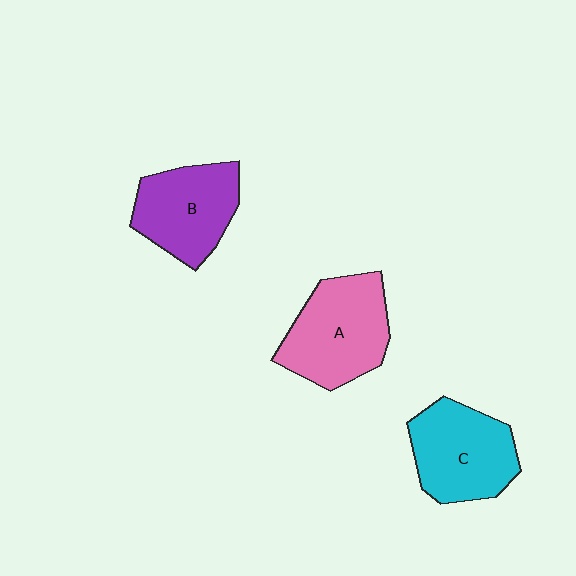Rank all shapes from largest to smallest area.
From largest to smallest: A (pink), C (cyan), B (purple).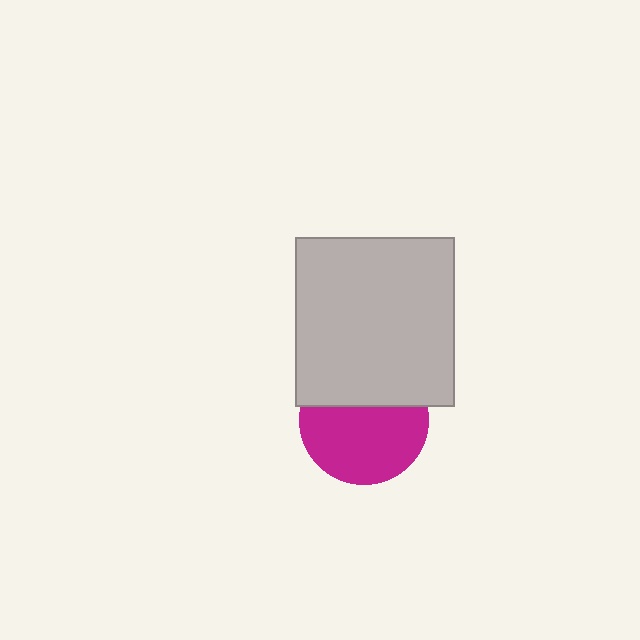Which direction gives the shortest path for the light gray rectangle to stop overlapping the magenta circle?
Moving up gives the shortest separation.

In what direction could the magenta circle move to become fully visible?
The magenta circle could move down. That would shift it out from behind the light gray rectangle entirely.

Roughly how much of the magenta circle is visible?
About half of it is visible (roughly 62%).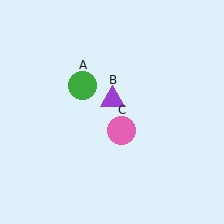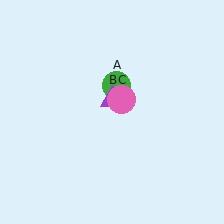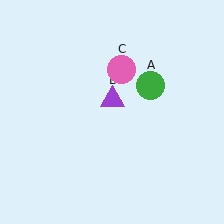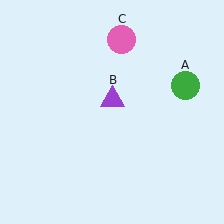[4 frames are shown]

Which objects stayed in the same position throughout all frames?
Purple triangle (object B) remained stationary.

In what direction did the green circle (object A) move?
The green circle (object A) moved right.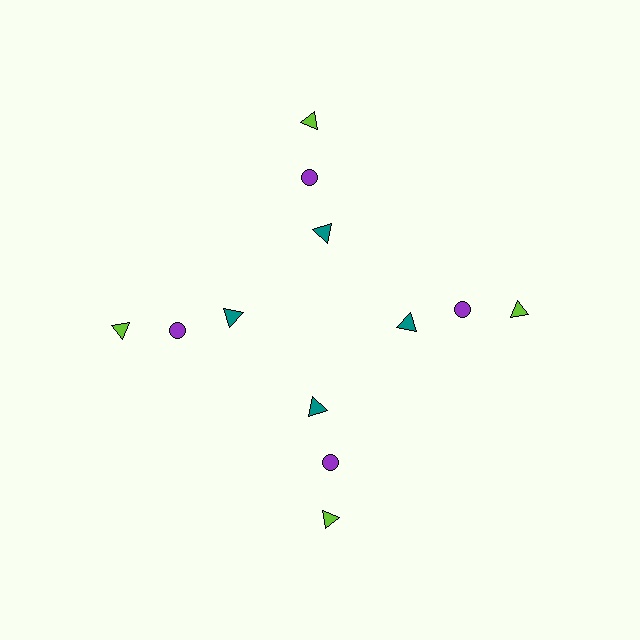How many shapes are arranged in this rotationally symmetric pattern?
There are 12 shapes, arranged in 4 groups of 3.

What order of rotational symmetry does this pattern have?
This pattern has 4-fold rotational symmetry.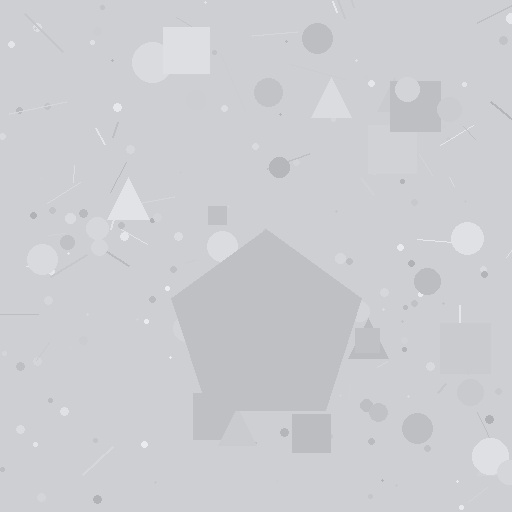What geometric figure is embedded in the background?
A pentagon is embedded in the background.